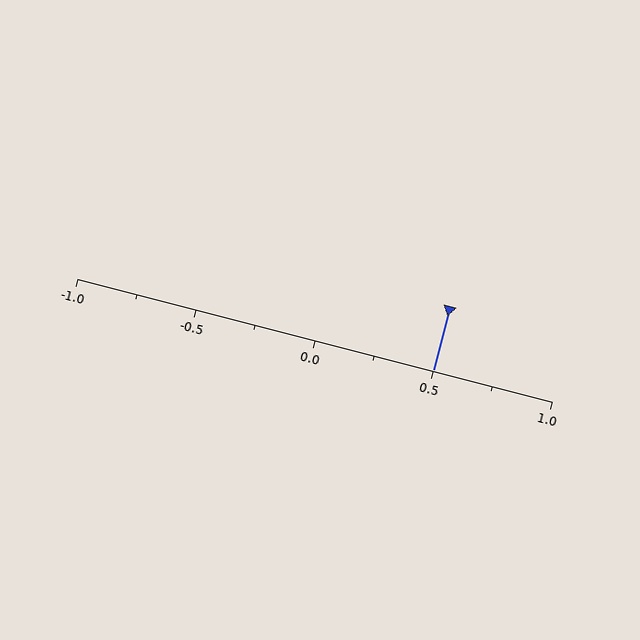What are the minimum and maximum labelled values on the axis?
The axis runs from -1.0 to 1.0.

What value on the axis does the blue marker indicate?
The marker indicates approximately 0.5.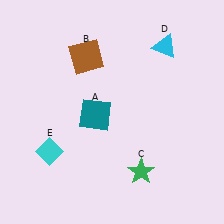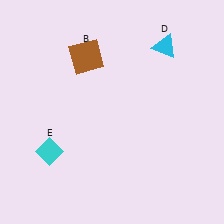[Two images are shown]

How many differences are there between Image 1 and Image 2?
There are 2 differences between the two images.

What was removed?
The teal square (A), the green star (C) were removed in Image 2.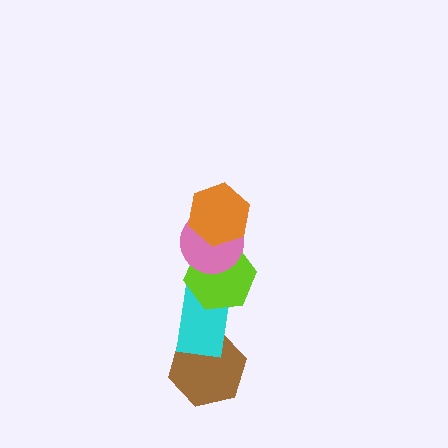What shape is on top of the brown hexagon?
The cyan rectangle is on top of the brown hexagon.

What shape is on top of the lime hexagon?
The pink circle is on top of the lime hexagon.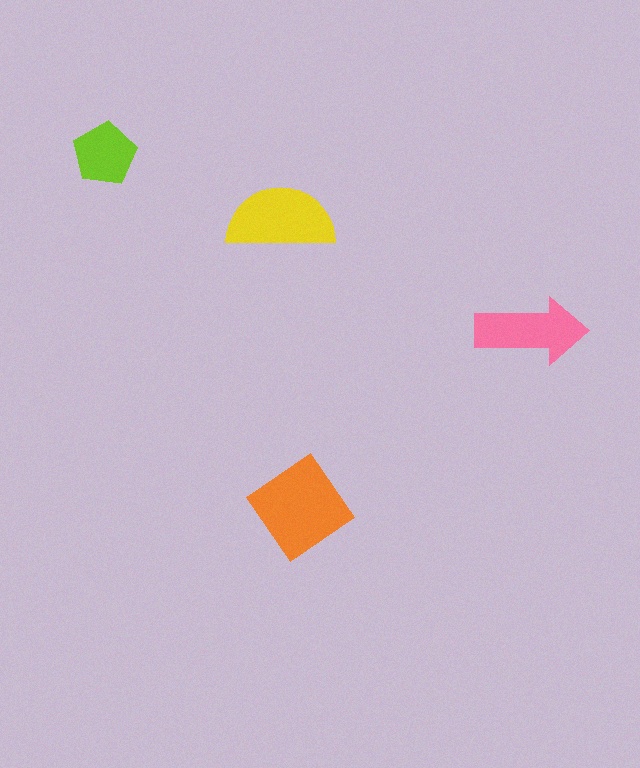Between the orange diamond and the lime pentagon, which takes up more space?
The orange diamond.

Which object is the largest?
The orange diamond.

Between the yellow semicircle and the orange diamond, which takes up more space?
The orange diamond.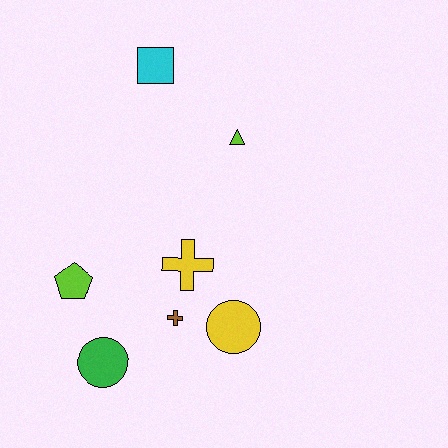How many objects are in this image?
There are 7 objects.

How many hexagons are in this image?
There are no hexagons.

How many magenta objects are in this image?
There are no magenta objects.